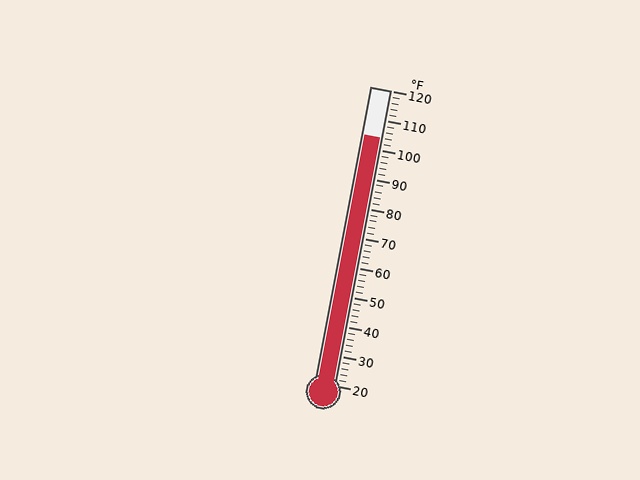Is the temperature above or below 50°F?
The temperature is above 50°F.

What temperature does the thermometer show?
The thermometer shows approximately 104°F.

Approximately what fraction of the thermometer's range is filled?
The thermometer is filled to approximately 85% of its range.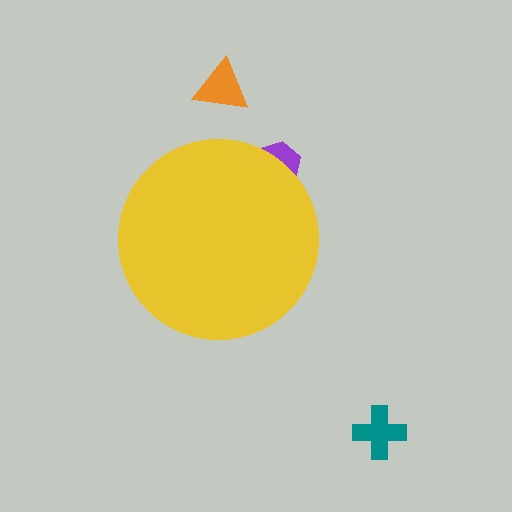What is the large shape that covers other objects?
A yellow circle.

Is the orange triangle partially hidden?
No, the orange triangle is fully visible.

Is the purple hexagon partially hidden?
Yes, the purple hexagon is partially hidden behind the yellow circle.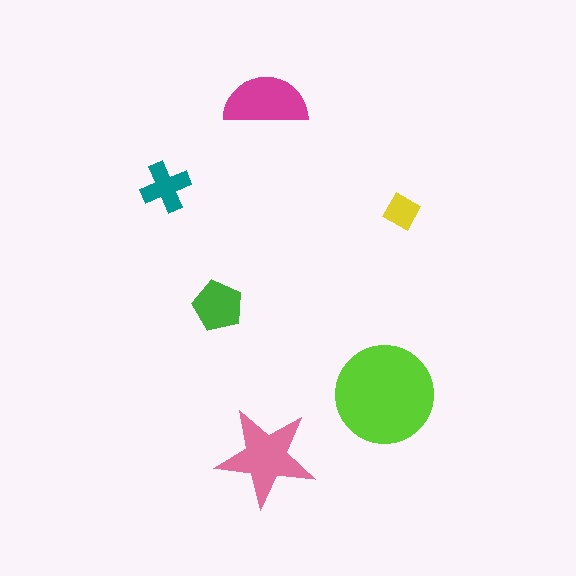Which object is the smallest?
The yellow diamond.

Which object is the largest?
The lime circle.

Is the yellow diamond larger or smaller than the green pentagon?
Smaller.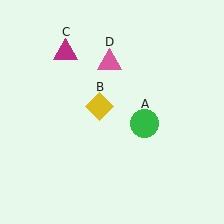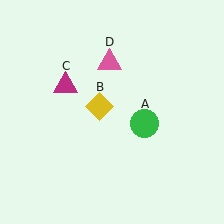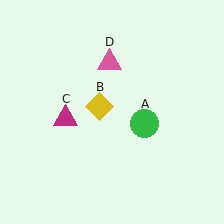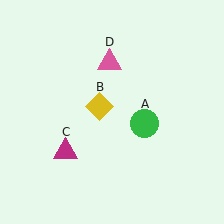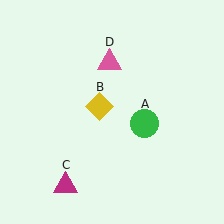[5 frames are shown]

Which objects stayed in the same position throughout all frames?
Green circle (object A) and yellow diamond (object B) and pink triangle (object D) remained stationary.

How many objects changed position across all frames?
1 object changed position: magenta triangle (object C).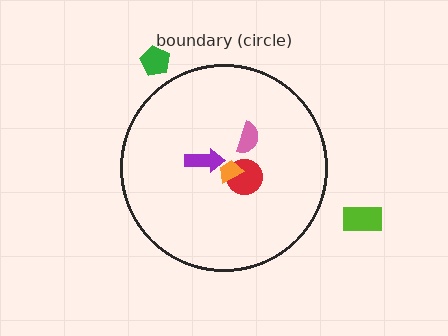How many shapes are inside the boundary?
4 inside, 2 outside.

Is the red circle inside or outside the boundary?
Inside.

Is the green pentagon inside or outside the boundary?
Outside.